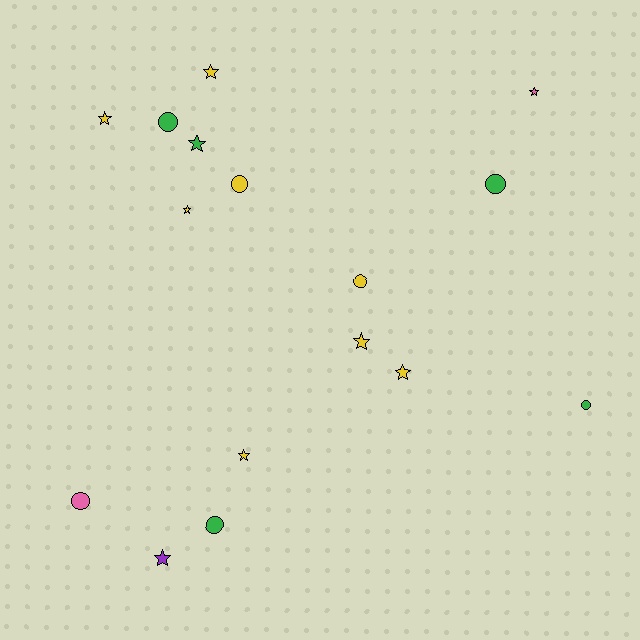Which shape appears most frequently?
Star, with 9 objects.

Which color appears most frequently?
Yellow, with 8 objects.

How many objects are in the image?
There are 16 objects.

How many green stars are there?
There is 1 green star.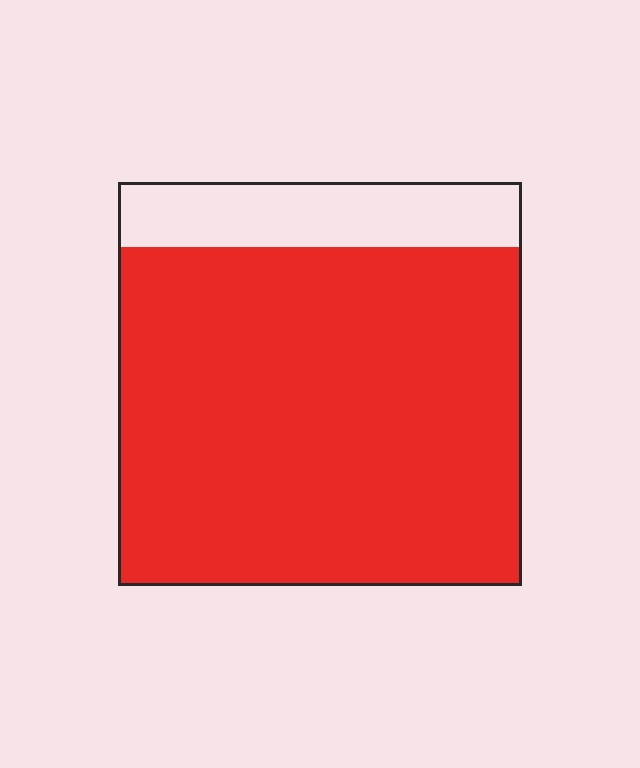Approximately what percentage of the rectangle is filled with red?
Approximately 85%.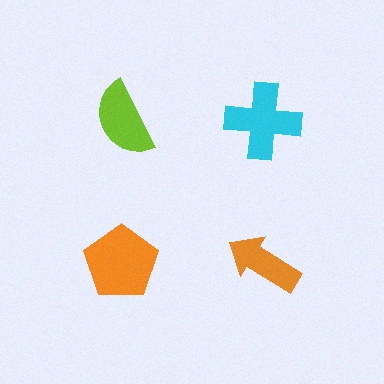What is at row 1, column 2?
A cyan cross.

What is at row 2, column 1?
An orange pentagon.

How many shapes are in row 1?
2 shapes.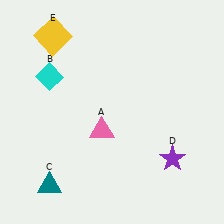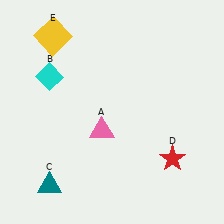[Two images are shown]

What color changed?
The star (D) changed from purple in Image 1 to red in Image 2.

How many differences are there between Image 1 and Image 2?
There is 1 difference between the two images.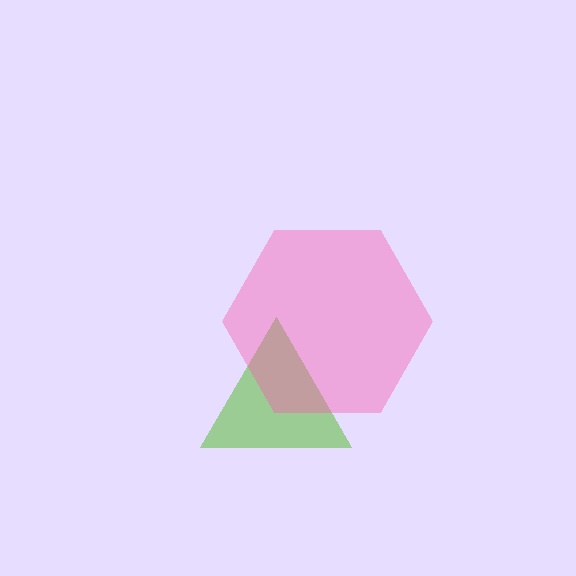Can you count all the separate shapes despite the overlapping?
Yes, there are 2 separate shapes.